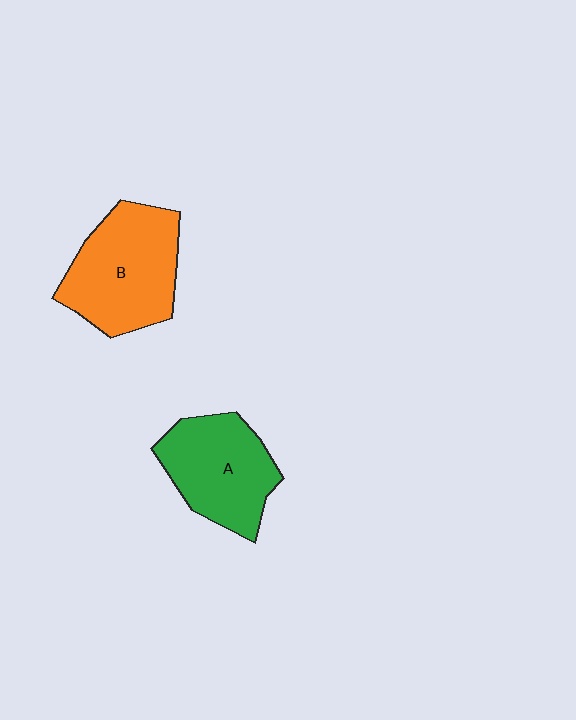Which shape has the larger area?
Shape B (orange).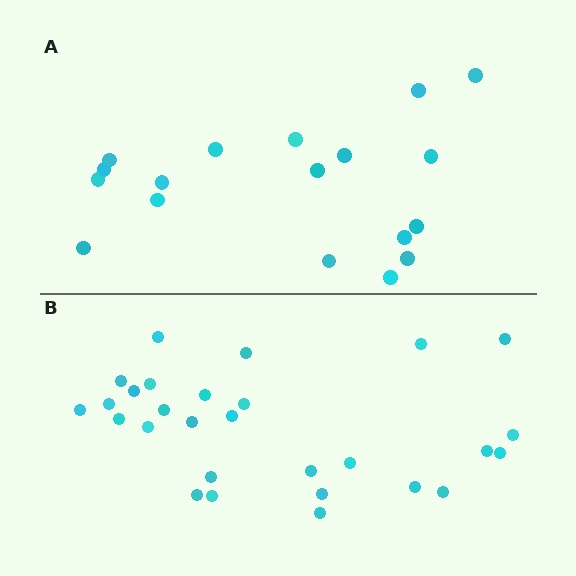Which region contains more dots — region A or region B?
Region B (the bottom region) has more dots.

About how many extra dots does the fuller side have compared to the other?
Region B has roughly 10 or so more dots than region A.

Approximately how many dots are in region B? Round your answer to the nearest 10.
About 30 dots. (The exact count is 28, which rounds to 30.)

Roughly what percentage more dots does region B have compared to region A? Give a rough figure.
About 55% more.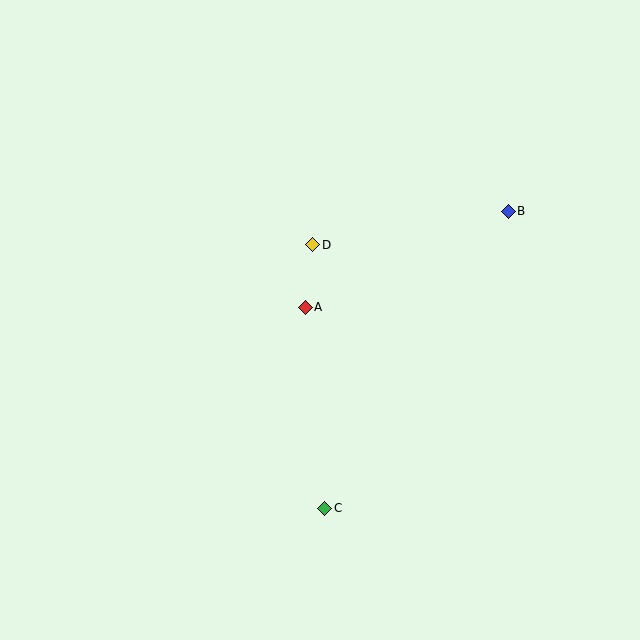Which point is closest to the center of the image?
Point A at (305, 307) is closest to the center.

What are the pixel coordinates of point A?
Point A is at (305, 307).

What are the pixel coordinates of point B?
Point B is at (508, 211).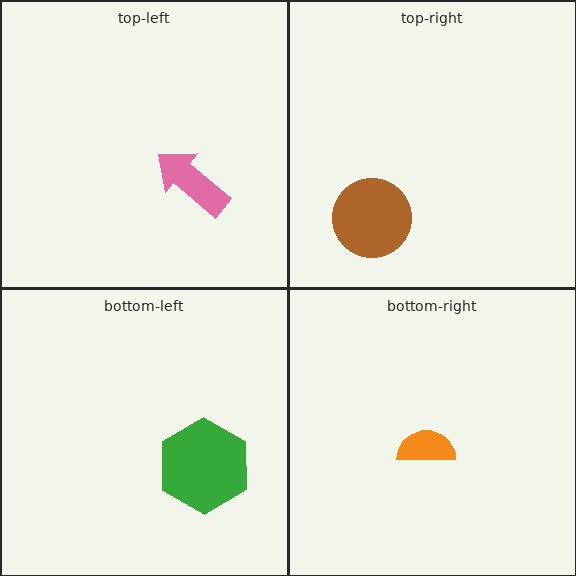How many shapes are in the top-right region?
1.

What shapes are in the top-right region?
The brown circle.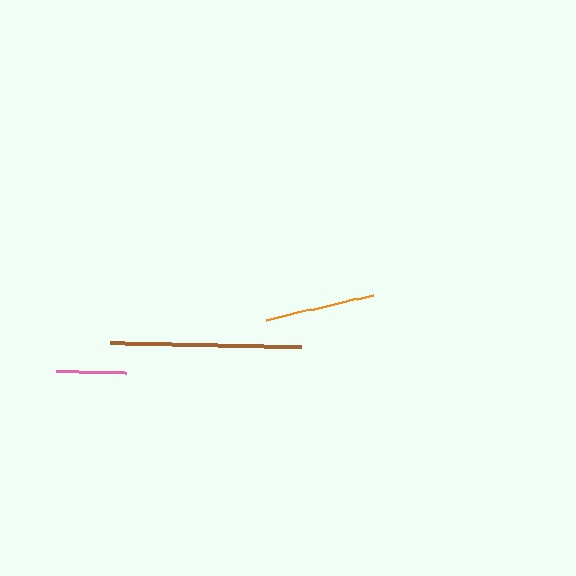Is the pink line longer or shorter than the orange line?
The orange line is longer than the pink line.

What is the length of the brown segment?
The brown segment is approximately 191 pixels long.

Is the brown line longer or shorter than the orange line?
The brown line is longer than the orange line.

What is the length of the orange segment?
The orange segment is approximately 109 pixels long.